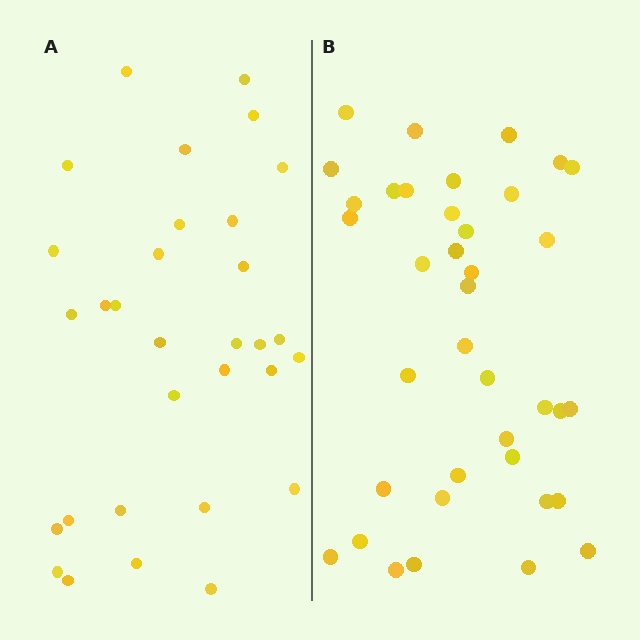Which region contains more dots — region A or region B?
Region B (the right region) has more dots.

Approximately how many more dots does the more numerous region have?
Region B has roughly 8 or so more dots than region A.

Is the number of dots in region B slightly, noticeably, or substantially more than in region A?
Region B has only slightly more — the two regions are fairly close. The ratio is roughly 1.2 to 1.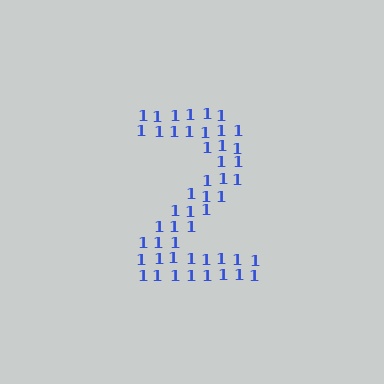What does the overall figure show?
The overall figure shows the digit 2.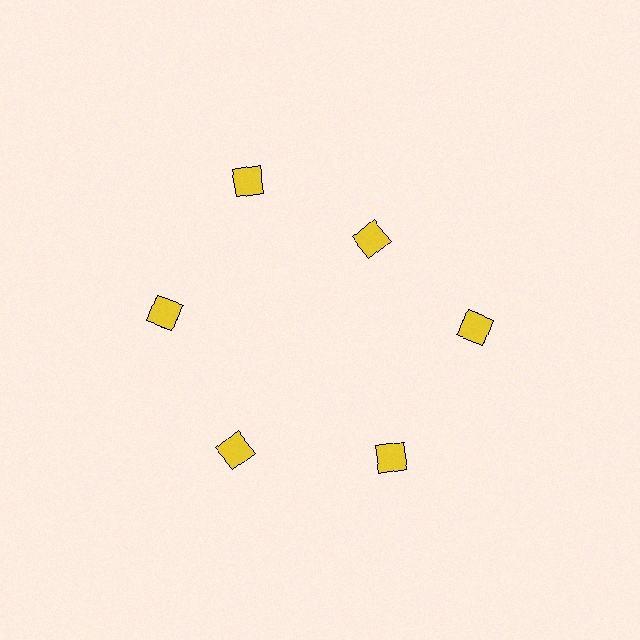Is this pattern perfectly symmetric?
No. The 6 yellow squares are arranged in a ring, but one element near the 1 o'clock position is pulled inward toward the center, breaking the 6-fold rotational symmetry.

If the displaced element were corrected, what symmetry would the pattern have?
It would have 6-fold rotational symmetry — the pattern would map onto itself every 60 degrees.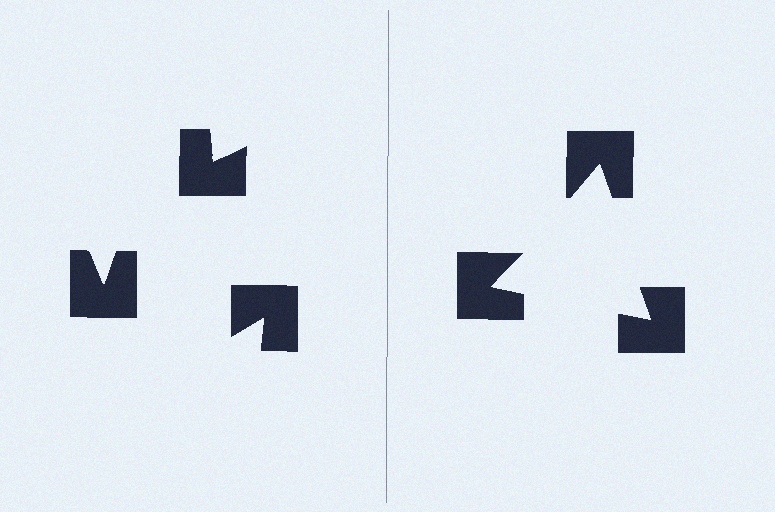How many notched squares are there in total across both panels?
6 — 3 on each side.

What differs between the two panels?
The notched squares are positioned identically on both sides; only the wedge orientations differ. On the right they align to a triangle; on the left they are misaligned.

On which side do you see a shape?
An illusory triangle appears on the right side. On the left side the wedge cuts are rotated, so no coherent shape forms.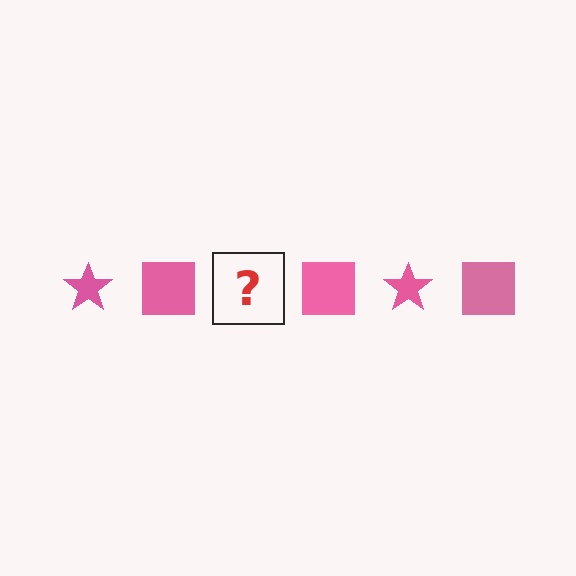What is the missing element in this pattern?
The missing element is a pink star.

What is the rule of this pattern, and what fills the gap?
The rule is that the pattern cycles through star, square shapes in pink. The gap should be filled with a pink star.